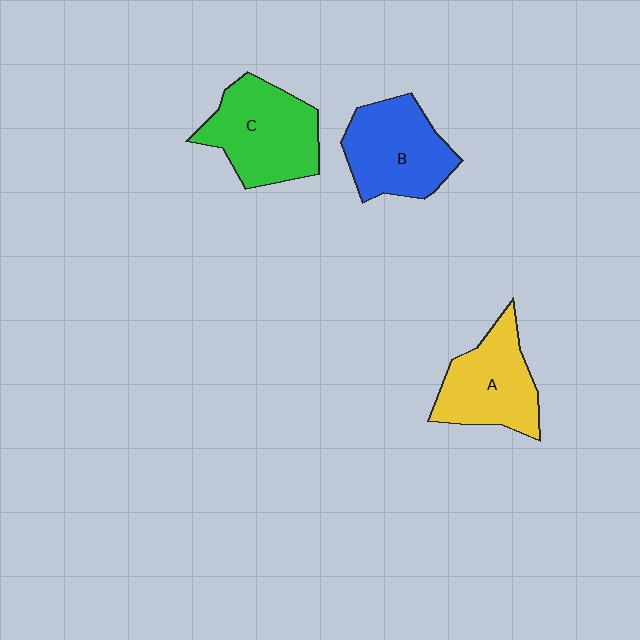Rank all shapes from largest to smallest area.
From largest to smallest: C (green), B (blue), A (yellow).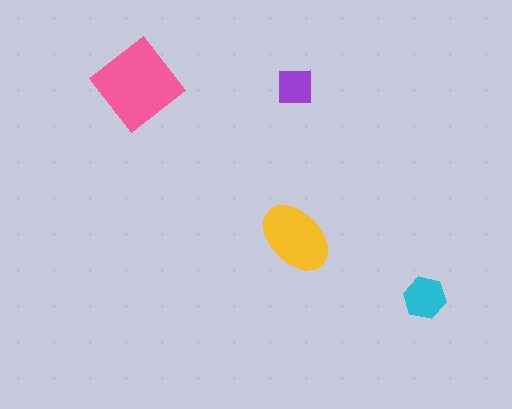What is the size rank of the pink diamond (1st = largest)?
1st.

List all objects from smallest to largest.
The purple square, the cyan hexagon, the yellow ellipse, the pink diamond.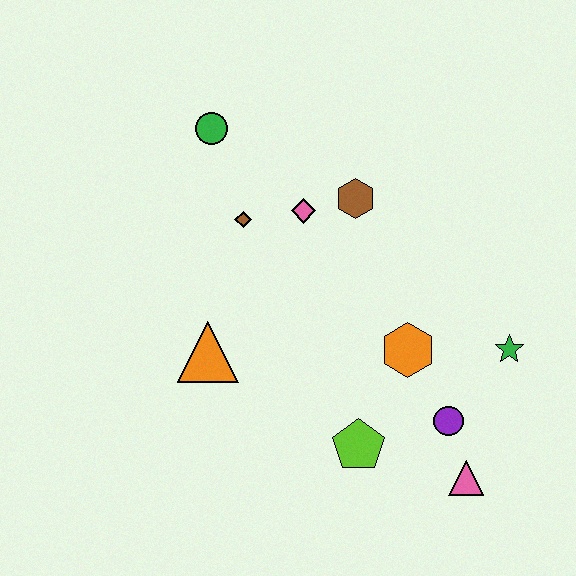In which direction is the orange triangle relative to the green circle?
The orange triangle is below the green circle.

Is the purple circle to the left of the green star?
Yes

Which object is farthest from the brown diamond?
The pink triangle is farthest from the brown diamond.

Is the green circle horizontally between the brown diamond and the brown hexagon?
No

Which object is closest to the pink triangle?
The purple circle is closest to the pink triangle.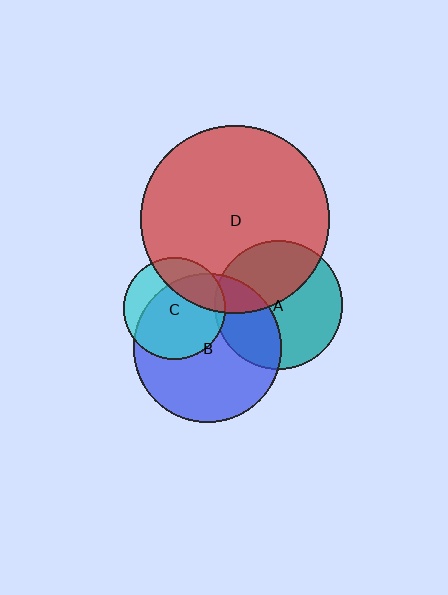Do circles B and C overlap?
Yes.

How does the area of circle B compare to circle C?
Approximately 2.1 times.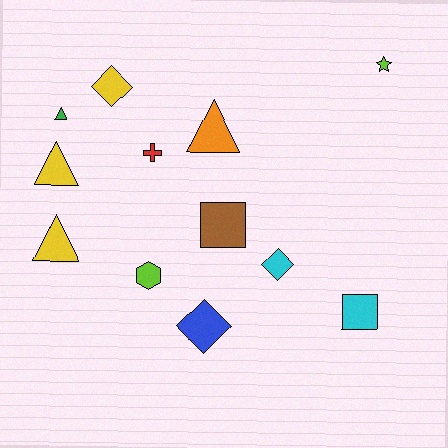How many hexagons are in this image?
There is 1 hexagon.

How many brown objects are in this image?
There is 1 brown object.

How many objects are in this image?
There are 12 objects.